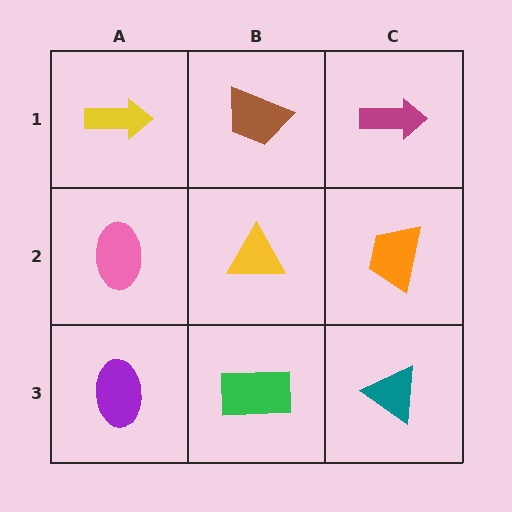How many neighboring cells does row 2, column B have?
4.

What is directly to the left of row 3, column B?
A purple ellipse.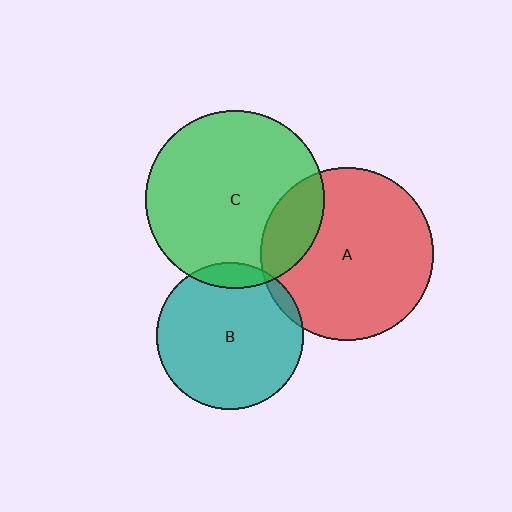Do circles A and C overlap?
Yes.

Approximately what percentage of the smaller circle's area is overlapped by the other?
Approximately 20%.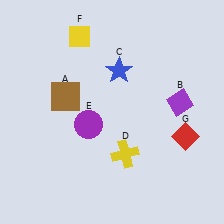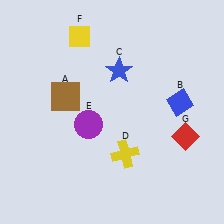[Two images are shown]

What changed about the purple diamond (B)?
In Image 1, B is purple. In Image 2, it changed to blue.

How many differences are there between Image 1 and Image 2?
There is 1 difference between the two images.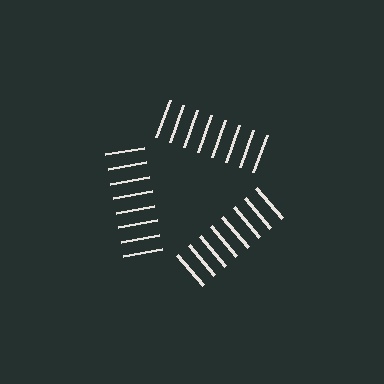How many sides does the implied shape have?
3 sides — the line-ends trace a triangle.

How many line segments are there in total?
24 — 8 along each of the 3 edges.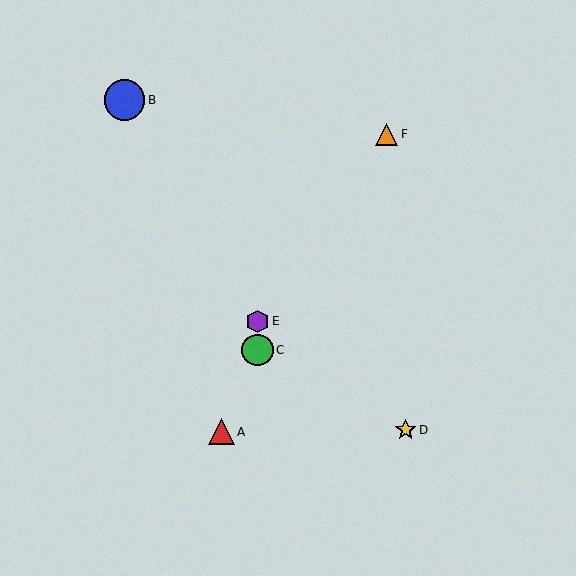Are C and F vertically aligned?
No, C is at x≈258 and F is at x≈387.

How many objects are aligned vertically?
2 objects (C, E) are aligned vertically.